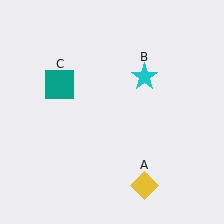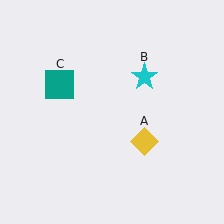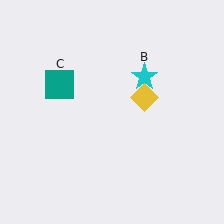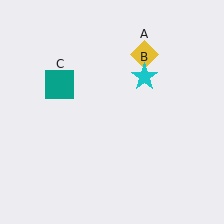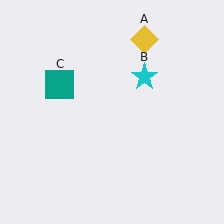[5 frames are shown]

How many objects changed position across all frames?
1 object changed position: yellow diamond (object A).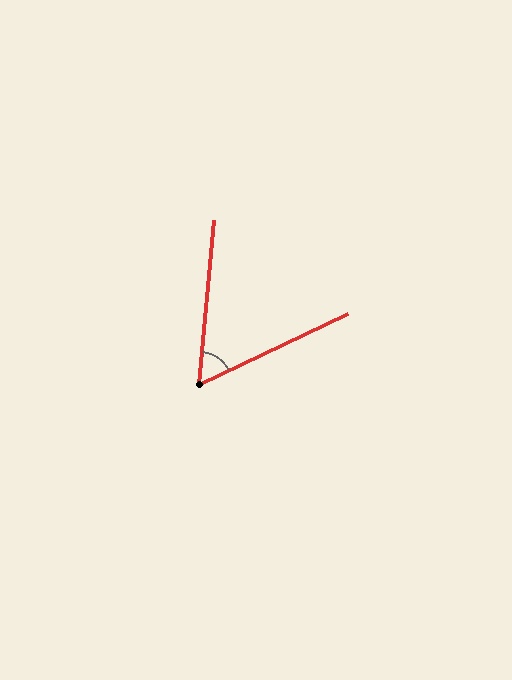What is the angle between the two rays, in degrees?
Approximately 60 degrees.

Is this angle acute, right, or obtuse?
It is acute.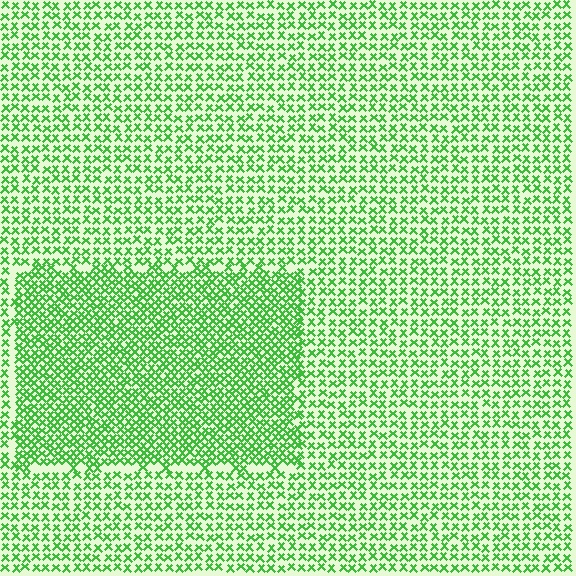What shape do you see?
I see a rectangle.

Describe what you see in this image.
The image contains small green elements arranged at two different densities. A rectangle-shaped region is visible where the elements are more densely packed than the surrounding area.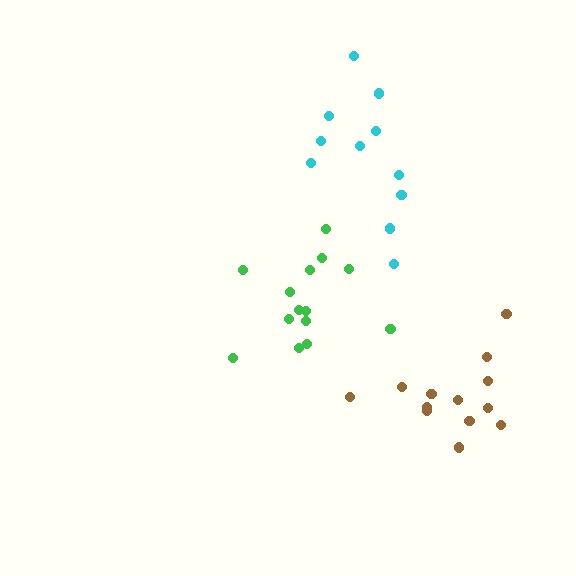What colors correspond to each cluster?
The clusters are colored: cyan, brown, green.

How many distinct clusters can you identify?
There are 3 distinct clusters.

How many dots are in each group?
Group 1: 11 dots, Group 2: 13 dots, Group 3: 14 dots (38 total).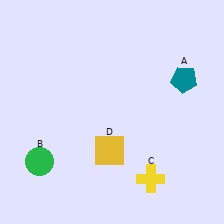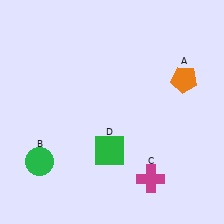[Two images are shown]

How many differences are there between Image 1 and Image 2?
There are 3 differences between the two images.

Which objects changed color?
A changed from teal to orange. C changed from yellow to magenta. D changed from yellow to green.